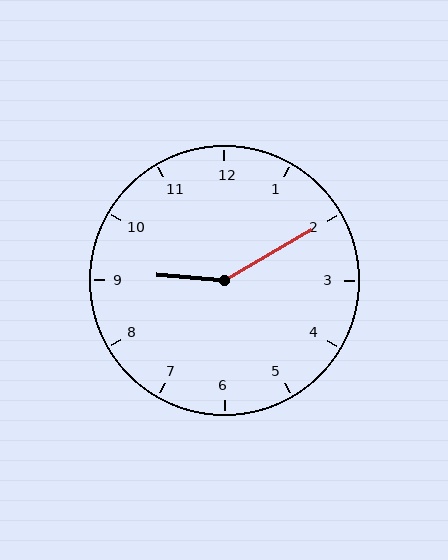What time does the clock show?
9:10.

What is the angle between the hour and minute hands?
Approximately 145 degrees.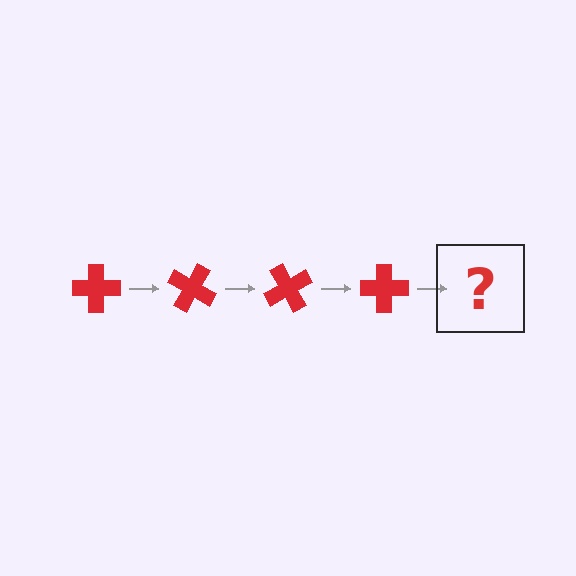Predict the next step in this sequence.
The next step is a red cross rotated 120 degrees.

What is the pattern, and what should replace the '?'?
The pattern is that the cross rotates 30 degrees each step. The '?' should be a red cross rotated 120 degrees.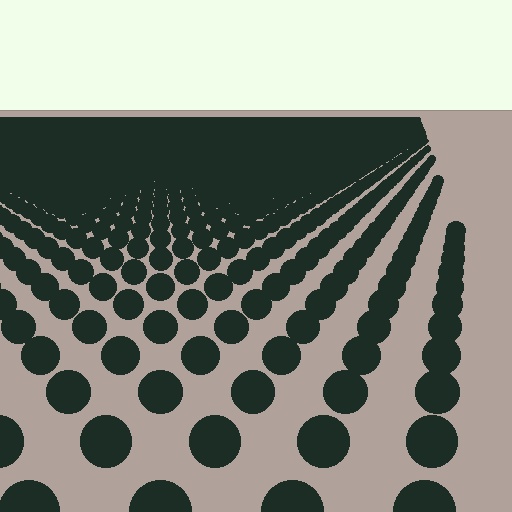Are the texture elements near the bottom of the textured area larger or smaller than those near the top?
Larger. Near the bottom, elements are closer to the viewer and appear at a bigger on-screen size.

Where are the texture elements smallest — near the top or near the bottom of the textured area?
Near the top.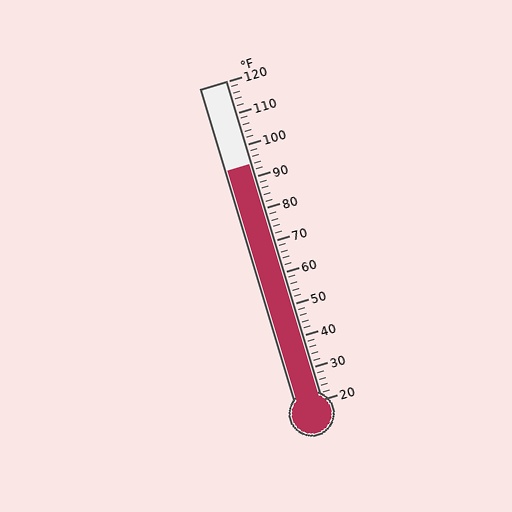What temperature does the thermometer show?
The thermometer shows approximately 94°F.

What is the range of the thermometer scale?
The thermometer scale ranges from 20°F to 120°F.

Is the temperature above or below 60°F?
The temperature is above 60°F.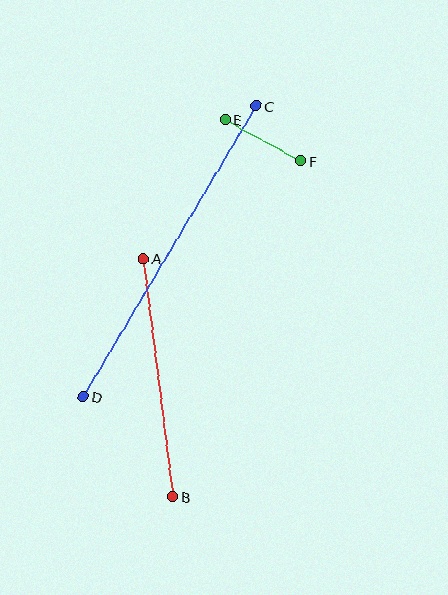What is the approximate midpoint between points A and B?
The midpoint is at approximately (158, 378) pixels.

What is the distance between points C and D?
The distance is approximately 338 pixels.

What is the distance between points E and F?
The distance is approximately 86 pixels.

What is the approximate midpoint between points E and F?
The midpoint is at approximately (263, 140) pixels.